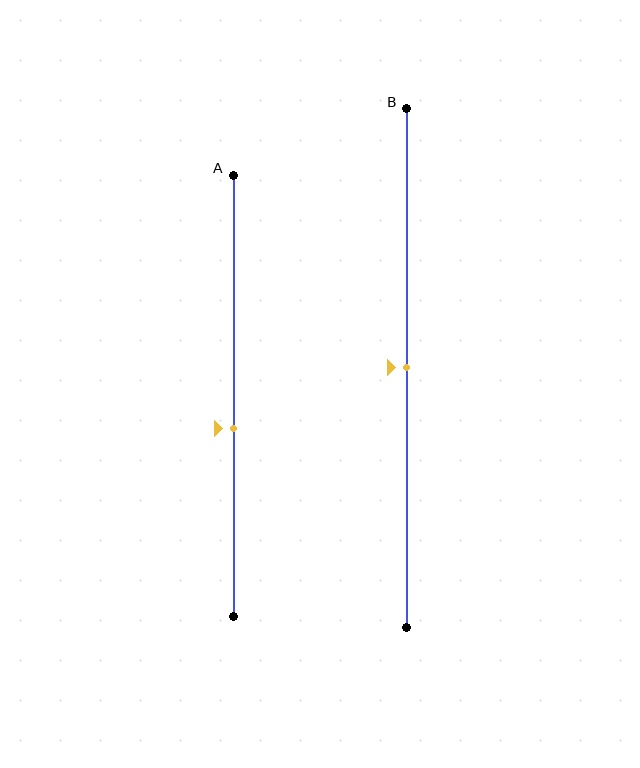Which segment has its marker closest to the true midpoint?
Segment B has its marker closest to the true midpoint.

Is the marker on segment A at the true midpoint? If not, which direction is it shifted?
No, the marker on segment A is shifted downward by about 7% of the segment length.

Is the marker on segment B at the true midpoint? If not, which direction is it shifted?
Yes, the marker on segment B is at the true midpoint.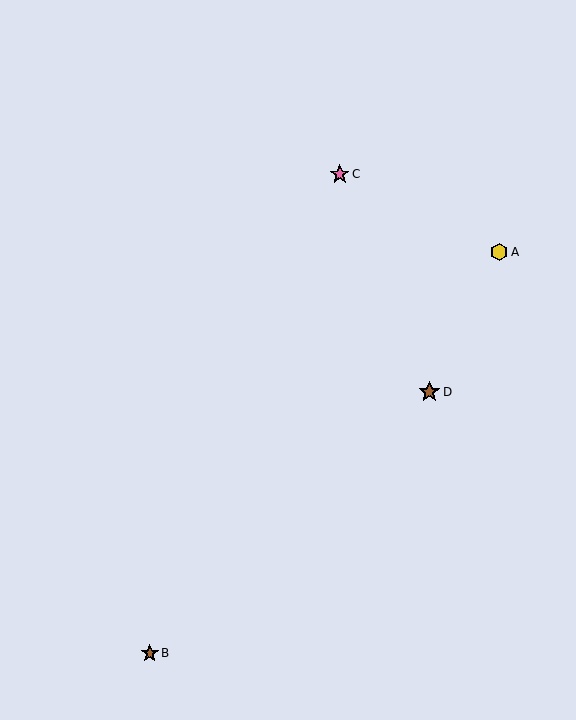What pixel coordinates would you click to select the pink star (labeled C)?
Click at (340, 174) to select the pink star C.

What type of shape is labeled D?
Shape D is a brown star.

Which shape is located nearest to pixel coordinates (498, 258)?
The yellow hexagon (labeled A) at (499, 252) is nearest to that location.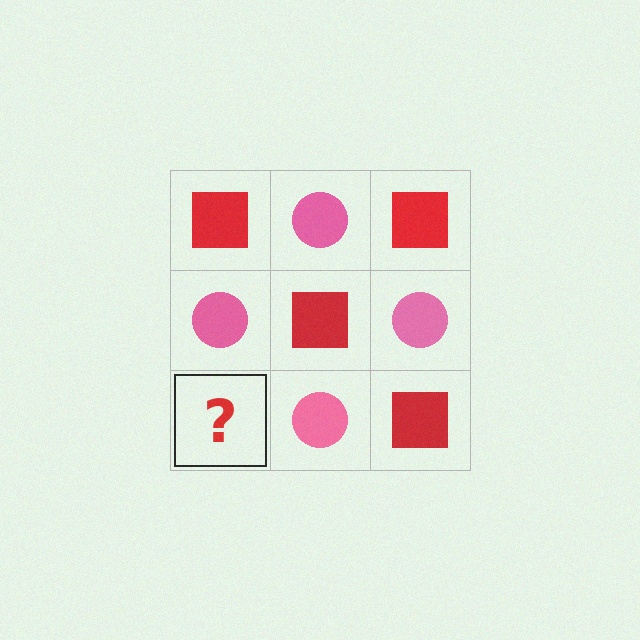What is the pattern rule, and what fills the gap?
The rule is that it alternates red square and pink circle in a checkerboard pattern. The gap should be filled with a red square.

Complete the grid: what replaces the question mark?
The question mark should be replaced with a red square.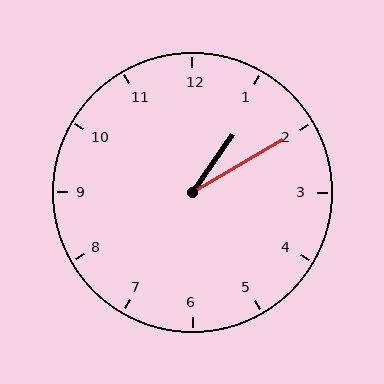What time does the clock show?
1:10.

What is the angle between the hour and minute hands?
Approximately 25 degrees.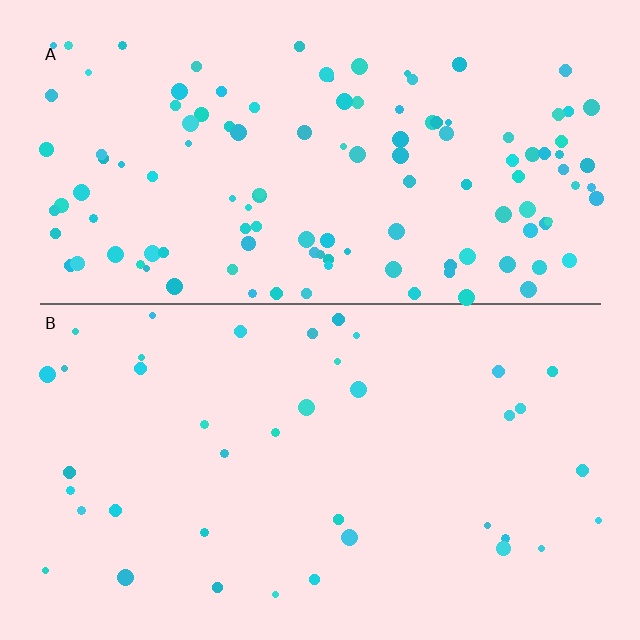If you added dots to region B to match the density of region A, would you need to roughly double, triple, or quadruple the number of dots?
Approximately triple.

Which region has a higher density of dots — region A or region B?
A (the top).